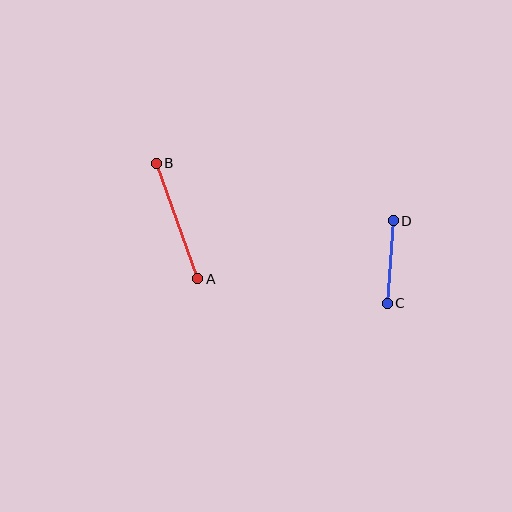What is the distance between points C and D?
The distance is approximately 83 pixels.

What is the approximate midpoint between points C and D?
The midpoint is at approximately (390, 262) pixels.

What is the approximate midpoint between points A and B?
The midpoint is at approximately (177, 221) pixels.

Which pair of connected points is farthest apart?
Points A and B are farthest apart.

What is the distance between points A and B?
The distance is approximately 123 pixels.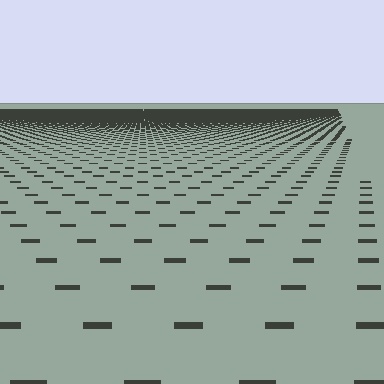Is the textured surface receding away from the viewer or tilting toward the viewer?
The surface is receding away from the viewer. Texture elements get smaller and denser toward the top.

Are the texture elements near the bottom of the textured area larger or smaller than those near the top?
Larger. Near the bottom, elements are closer to the viewer and appear at a bigger on-screen size.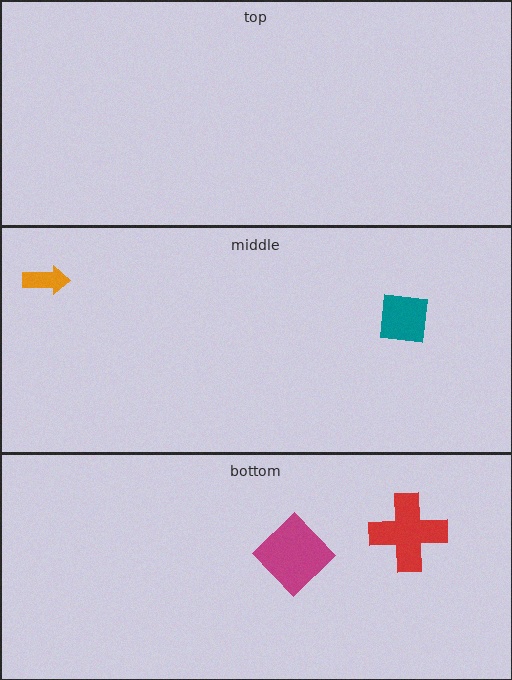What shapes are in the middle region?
The teal square, the orange arrow.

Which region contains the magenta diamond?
The bottom region.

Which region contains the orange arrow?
The middle region.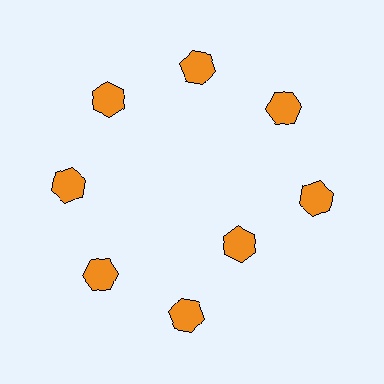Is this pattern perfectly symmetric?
No. The 8 orange hexagons are arranged in a ring, but one element near the 4 o'clock position is pulled inward toward the center, breaking the 8-fold rotational symmetry.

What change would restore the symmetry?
The symmetry would be restored by moving it outward, back onto the ring so that all 8 hexagons sit at equal angles and equal distance from the center.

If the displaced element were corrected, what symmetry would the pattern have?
It would have 8-fold rotational symmetry — the pattern would map onto itself every 45 degrees.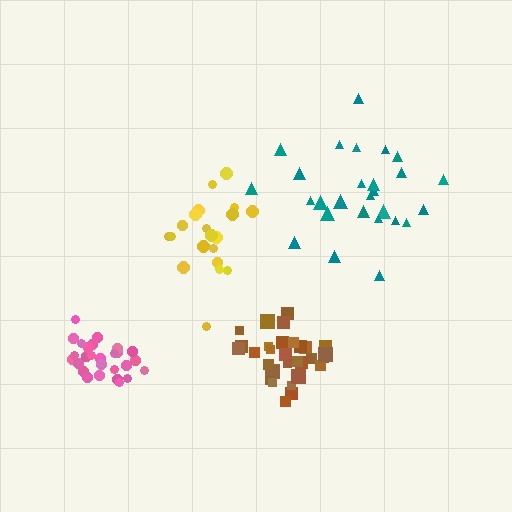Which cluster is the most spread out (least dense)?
Teal.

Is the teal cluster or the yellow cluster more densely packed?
Yellow.